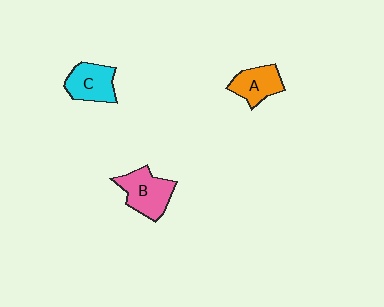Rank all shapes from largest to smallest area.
From largest to smallest: B (pink), C (cyan), A (orange).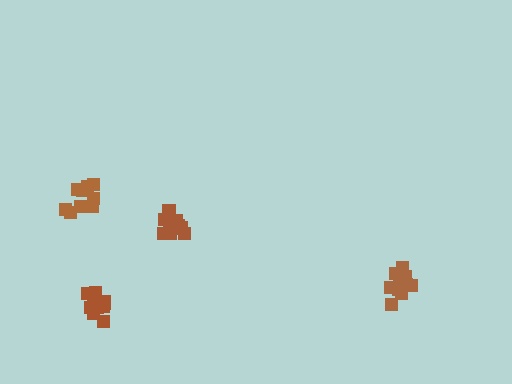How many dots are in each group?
Group 1: 10 dots, Group 2: 14 dots, Group 3: 12 dots, Group 4: 9 dots (45 total).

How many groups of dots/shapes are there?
There are 4 groups.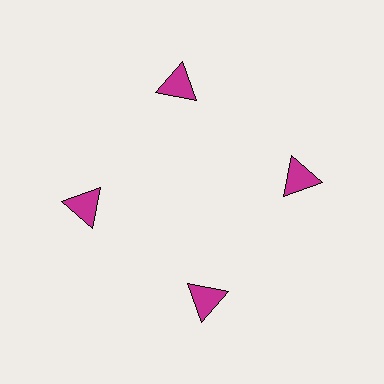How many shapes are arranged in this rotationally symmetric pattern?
There are 4 shapes, arranged in 4 groups of 1.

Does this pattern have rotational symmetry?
Yes, this pattern has 4-fold rotational symmetry. It looks the same after rotating 90 degrees around the center.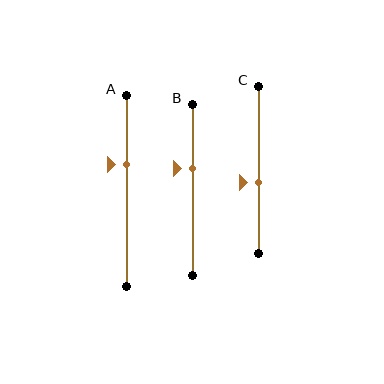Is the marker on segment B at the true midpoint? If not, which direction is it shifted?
No, the marker on segment B is shifted upward by about 13% of the segment length.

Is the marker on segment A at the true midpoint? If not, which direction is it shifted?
No, the marker on segment A is shifted upward by about 14% of the segment length.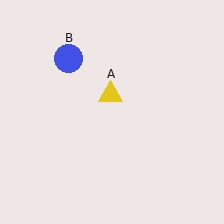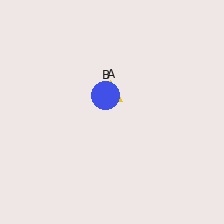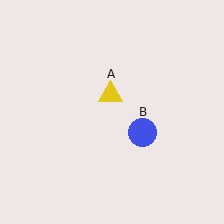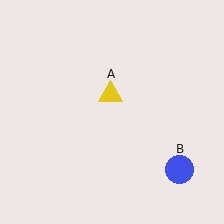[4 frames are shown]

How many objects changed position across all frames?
1 object changed position: blue circle (object B).